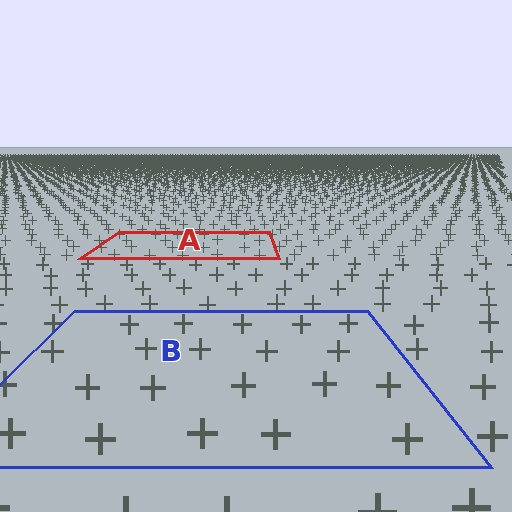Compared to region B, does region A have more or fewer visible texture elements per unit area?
Region A has more texture elements per unit area — they are packed more densely because it is farther away.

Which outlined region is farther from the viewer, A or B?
Region A is farther from the viewer — the texture elements inside it appear smaller and more densely packed.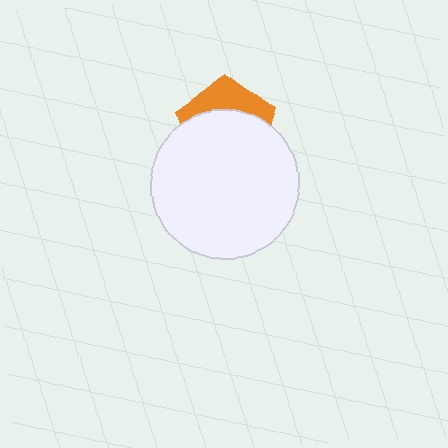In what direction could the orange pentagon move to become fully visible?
The orange pentagon could move up. That would shift it out from behind the white circle entirely.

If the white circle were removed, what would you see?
You would see the complete orange pentagon.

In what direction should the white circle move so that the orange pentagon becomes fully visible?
The white circle should move down. That is the shortest direction to clear the overlap and leave the orange pentagon fully visible.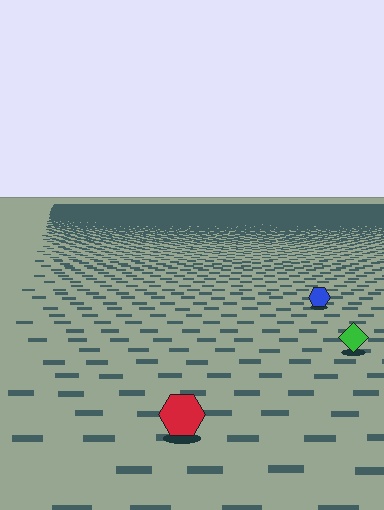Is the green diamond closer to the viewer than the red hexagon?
No. The red hexagon is closer — you can tell from the texture gradient: the ground texture is coarser near it.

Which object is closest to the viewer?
The red hexagon is closest. The texture marks near it are larger and more spread out.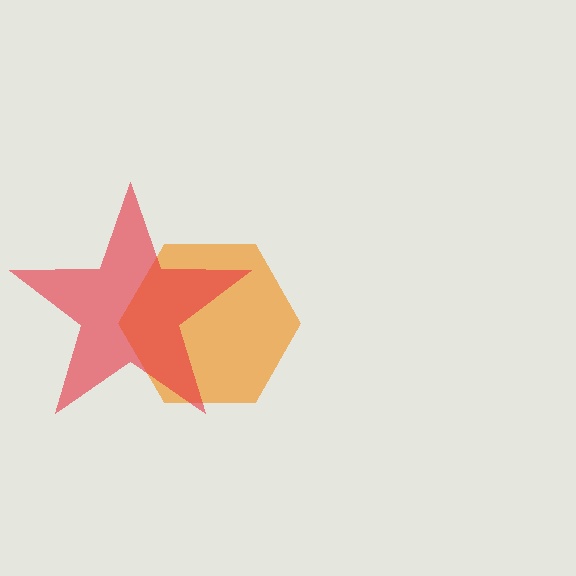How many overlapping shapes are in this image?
There are 2 overlapping shapes in the image.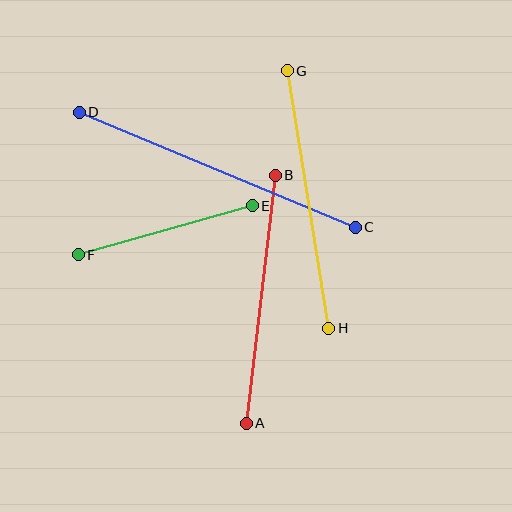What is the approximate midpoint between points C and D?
The midpoint is at approximately (217, 170) pixels.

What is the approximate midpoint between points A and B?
The midpoint is at approximately (261, 299) pixels.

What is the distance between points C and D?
The distance is approximately 299 pixels.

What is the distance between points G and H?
The distance is approximately 261 pixels.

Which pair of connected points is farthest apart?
Points C and D are farthest apart.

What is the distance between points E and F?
The distance is approximately 181 pixels.